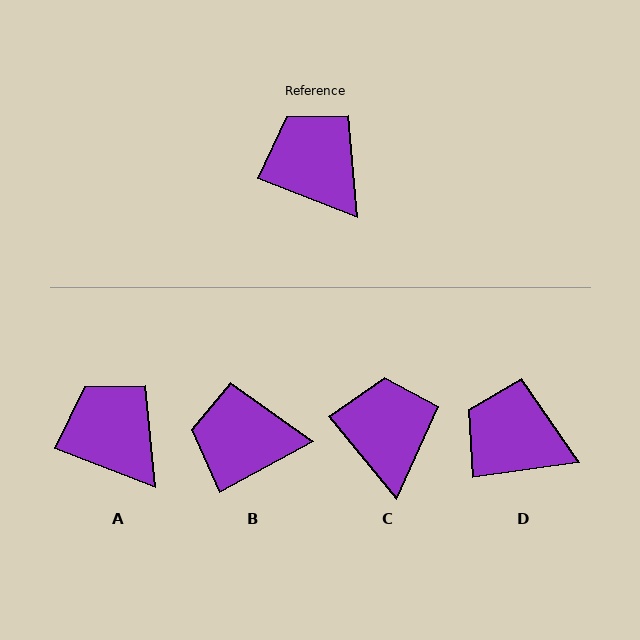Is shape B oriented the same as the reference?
No, it is off by about 49 degrees.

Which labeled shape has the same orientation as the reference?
A.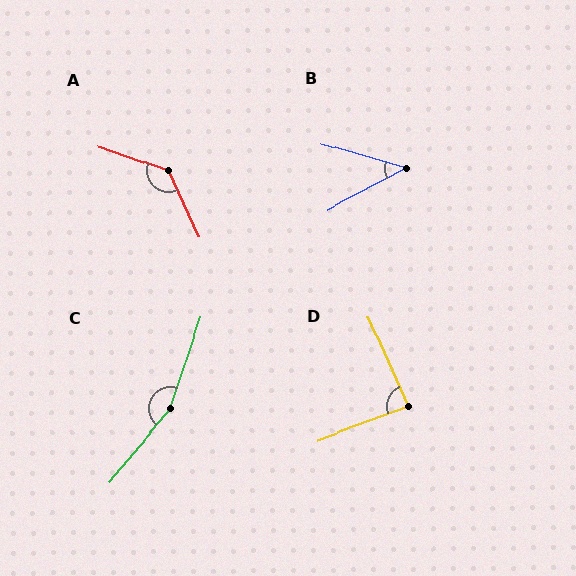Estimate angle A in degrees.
Approximately 134 degrees.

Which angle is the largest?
C, at approximately 159 degrees.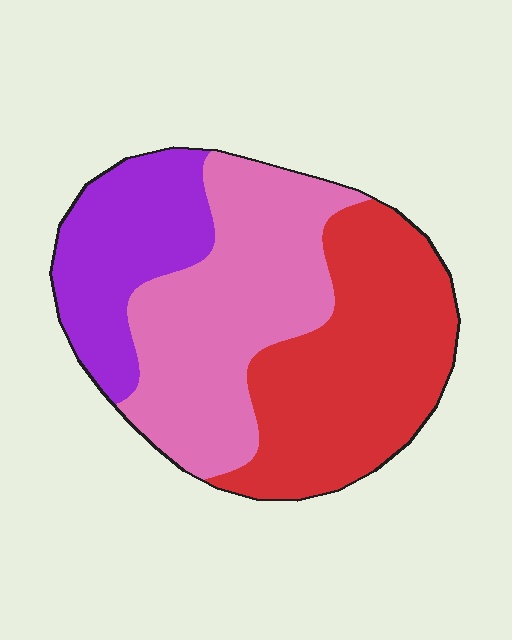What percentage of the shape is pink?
Pink covers 39% of the shape.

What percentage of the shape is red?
Red takes up about two fifths (2/5) of the shape.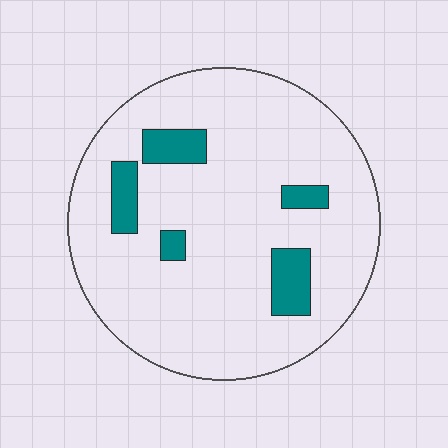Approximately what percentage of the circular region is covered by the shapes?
Approximately 10%.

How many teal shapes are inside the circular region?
5.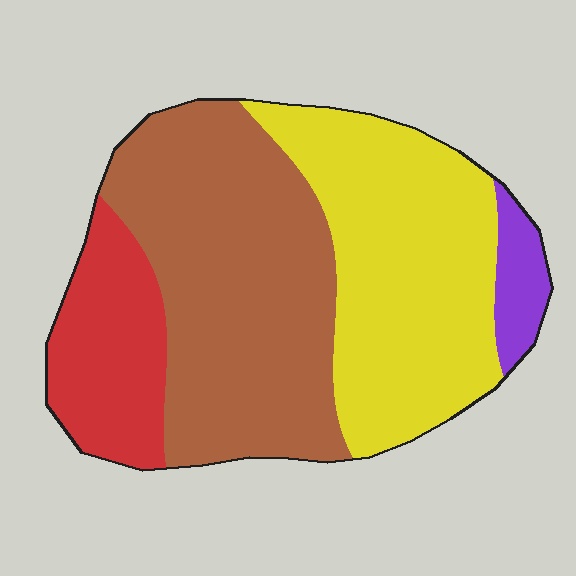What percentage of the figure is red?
Red covers about 15% of the figure.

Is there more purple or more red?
Red.